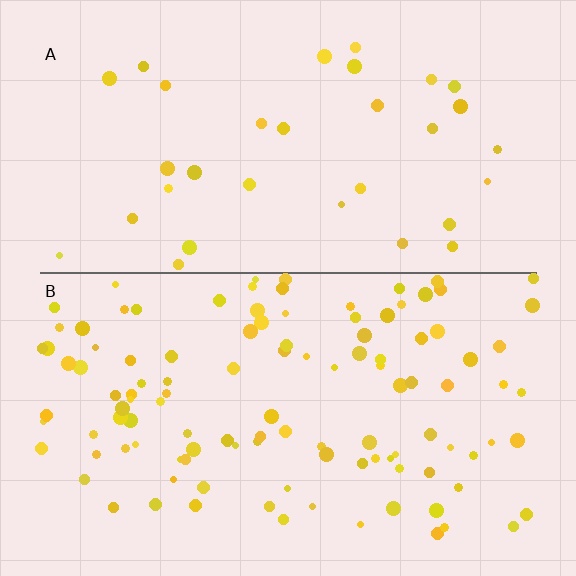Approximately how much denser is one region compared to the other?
Approximately 3.5× — region B over region A.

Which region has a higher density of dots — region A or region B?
B (the bottom).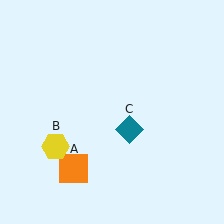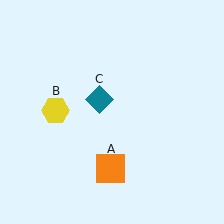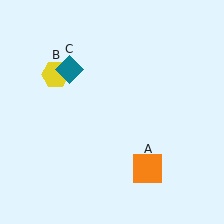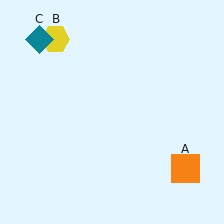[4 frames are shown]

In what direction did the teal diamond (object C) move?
The teal diamond (object C) moved up and to the left.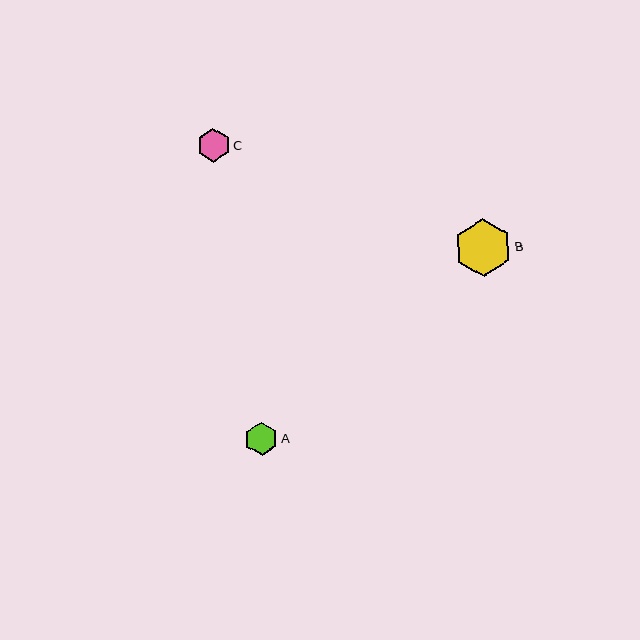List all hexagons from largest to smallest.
From largest to smallest: B, C, A.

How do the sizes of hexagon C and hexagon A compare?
Hexagon C and hexagon A are approximately the same size.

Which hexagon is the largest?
Hexagon B is the largest with a size of approximately 58 pixels.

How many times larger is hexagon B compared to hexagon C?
Hexagon B is approximately 1.7 times the size of hexagon C.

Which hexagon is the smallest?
Hexagon A is the smallest with a size of approximately 33 pixels.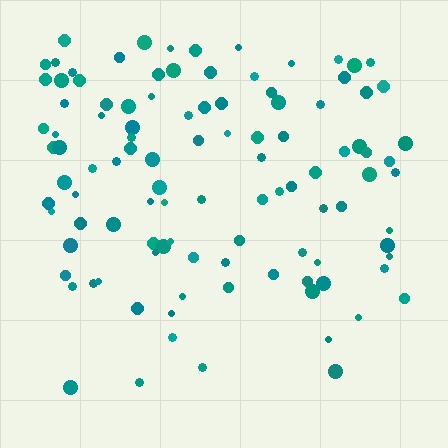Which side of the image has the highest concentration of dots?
The top.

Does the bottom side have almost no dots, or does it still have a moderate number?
Still a moderate number, just noticeably fewer than the top.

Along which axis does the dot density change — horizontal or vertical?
Vertical.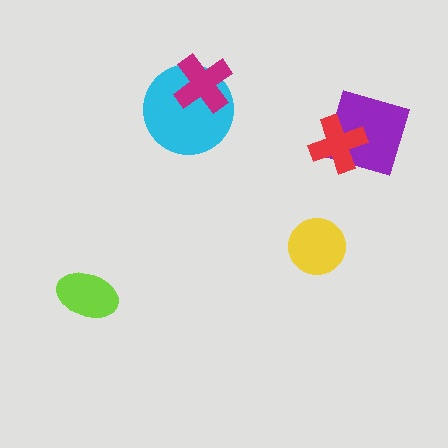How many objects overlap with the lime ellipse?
0 objects overlap with the lime ellipse.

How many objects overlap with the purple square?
1 object overlaps with the purple square.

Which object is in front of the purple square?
The red cross is in front of the purple square.